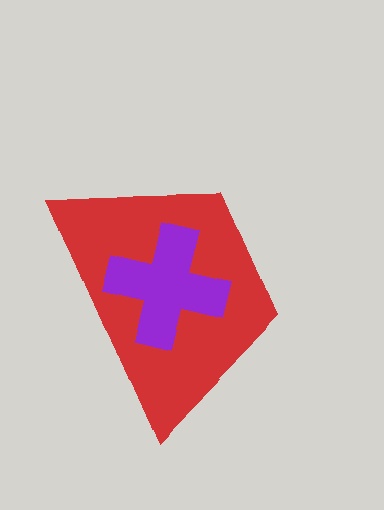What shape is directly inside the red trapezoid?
The purple cross.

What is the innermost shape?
The purple cross.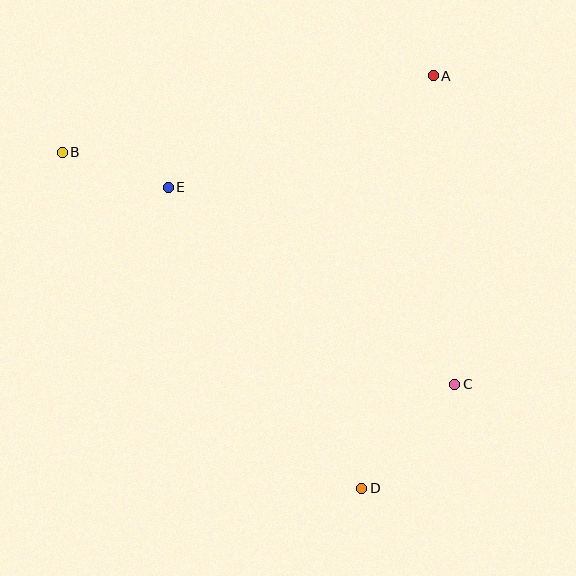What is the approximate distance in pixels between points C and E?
The distance between C and E is approximately 347 pixels.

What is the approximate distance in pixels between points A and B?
The distance between A and B is approximately 379 pixels.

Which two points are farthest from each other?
Points B and C are farthest from each other.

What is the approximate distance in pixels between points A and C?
The distance between A and C is approximately 309 pixels.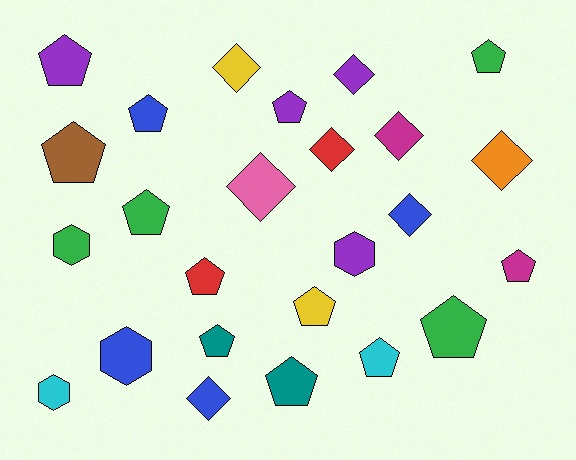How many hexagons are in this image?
There are 4 hexagons.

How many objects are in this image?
There are 25 objects.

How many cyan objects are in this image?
There are 2 cyan objects.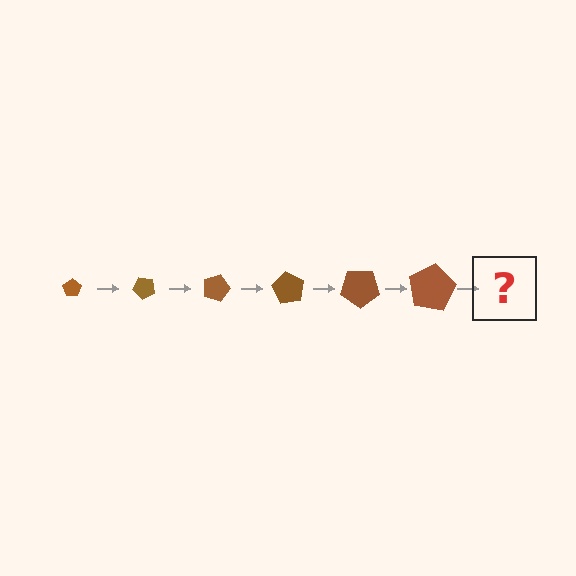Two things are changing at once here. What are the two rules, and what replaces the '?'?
The two rules are that the pentagon grows larger each step and it rotates 45 degrees each step. The '?' should be a pentagon, larger than the previous one and rotated 270 degrees from the start.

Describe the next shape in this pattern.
It should be a pentagon, larger than the previous one and rotated 270 degrees from the start.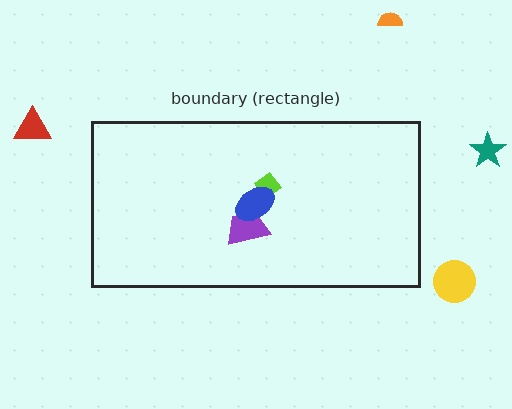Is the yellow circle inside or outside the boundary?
Outside.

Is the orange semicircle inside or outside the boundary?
Outside.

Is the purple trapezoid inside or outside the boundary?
Inside.